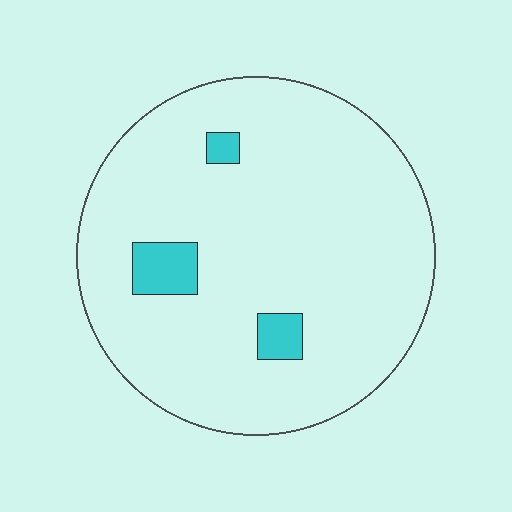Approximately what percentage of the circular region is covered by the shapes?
Approximately 5%.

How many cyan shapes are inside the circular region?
3.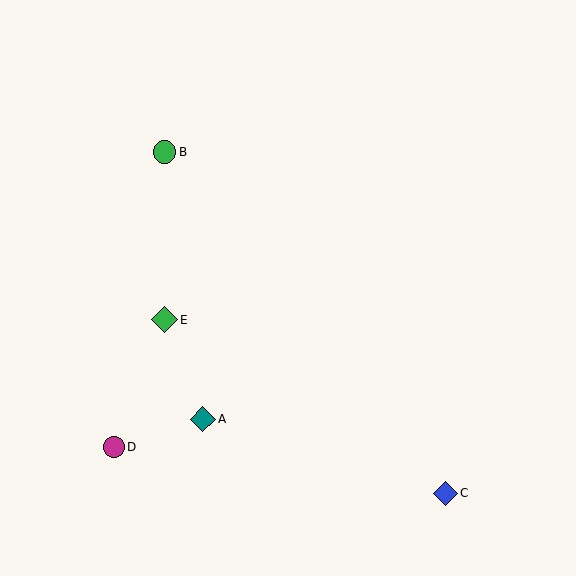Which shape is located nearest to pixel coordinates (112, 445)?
The magenta circle (labeled D) at (114, 447) is nearest to that location.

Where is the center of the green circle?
The center of the green circle is at (165, 152).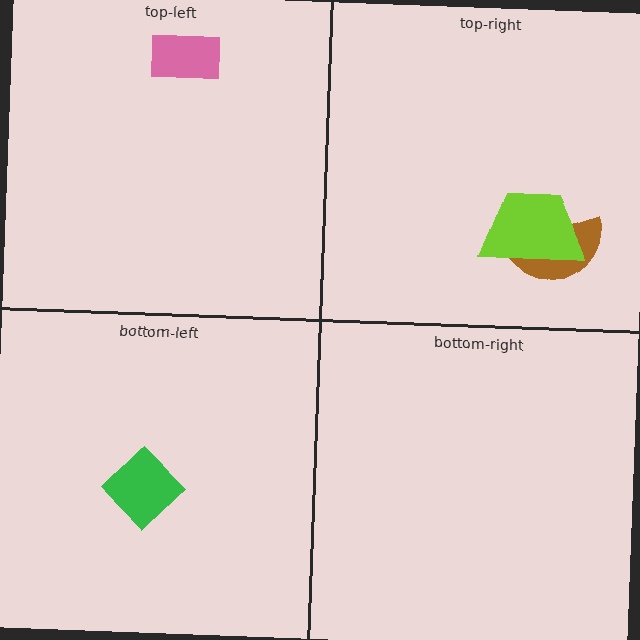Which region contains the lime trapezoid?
The top-right region.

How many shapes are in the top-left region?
1.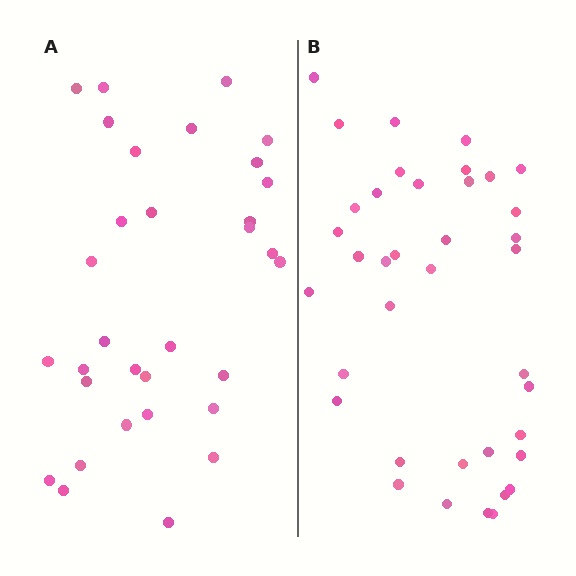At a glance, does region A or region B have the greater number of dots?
Region B (the right region) has more dots.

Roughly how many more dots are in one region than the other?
Region B has about 6 more dots than region A.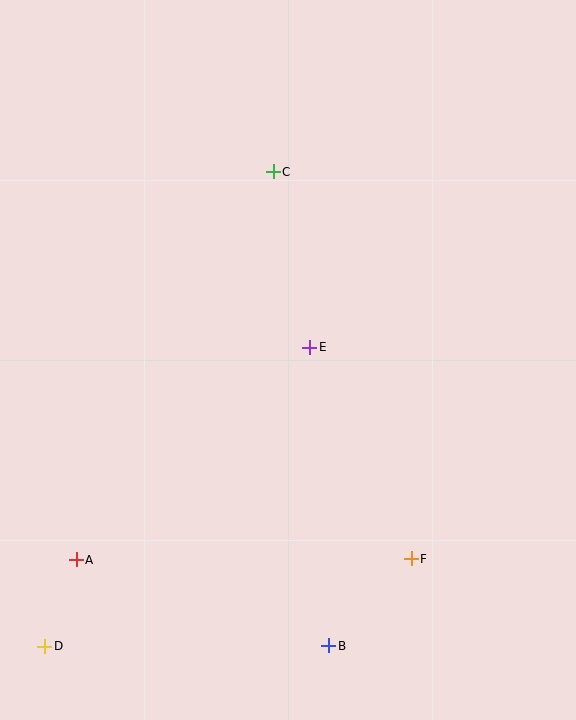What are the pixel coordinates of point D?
Point D is at (45, 646).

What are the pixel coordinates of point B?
Point B is at (329, 646).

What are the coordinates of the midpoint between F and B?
The midpoint between F and B is at (370, 602).